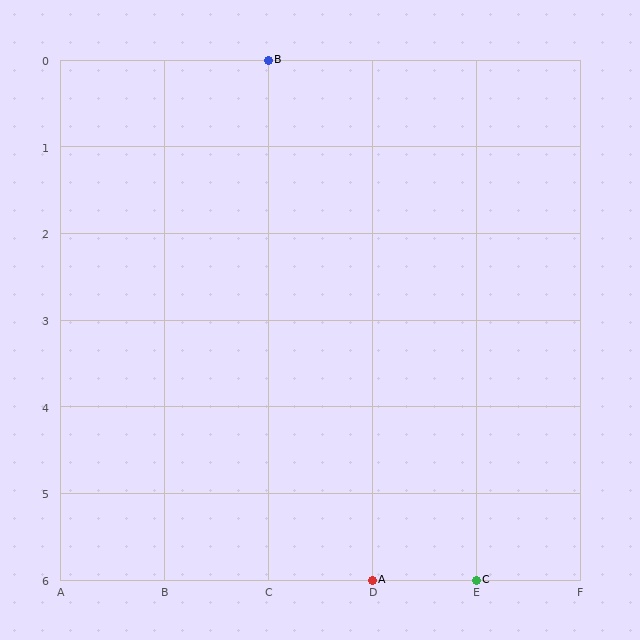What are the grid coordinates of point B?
Point B is at grid coordinates (C, 0).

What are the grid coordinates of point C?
Point C is at grid coordinates (E, 6).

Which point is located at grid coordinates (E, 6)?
Point C is at (E, 6).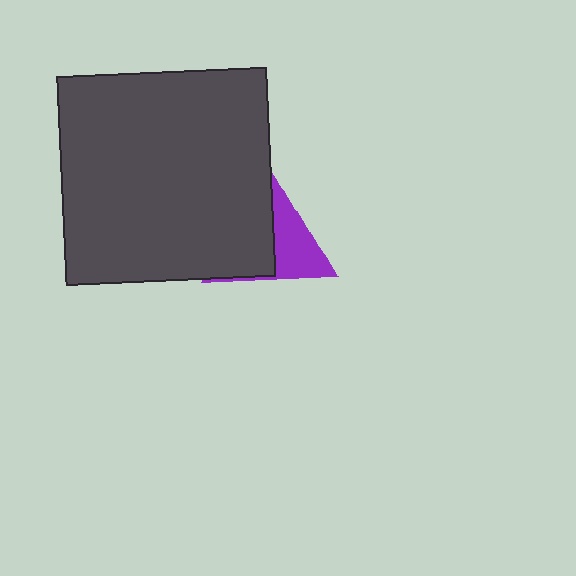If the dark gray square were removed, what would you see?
You would see the complete purple triangle.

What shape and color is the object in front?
The object in front is a dark gray square.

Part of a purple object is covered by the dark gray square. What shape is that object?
It is a triangle.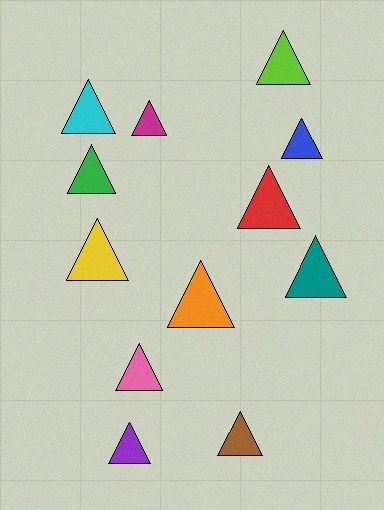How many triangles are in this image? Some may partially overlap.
There are 12 triangles.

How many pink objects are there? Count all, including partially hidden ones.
There is 1 pink object.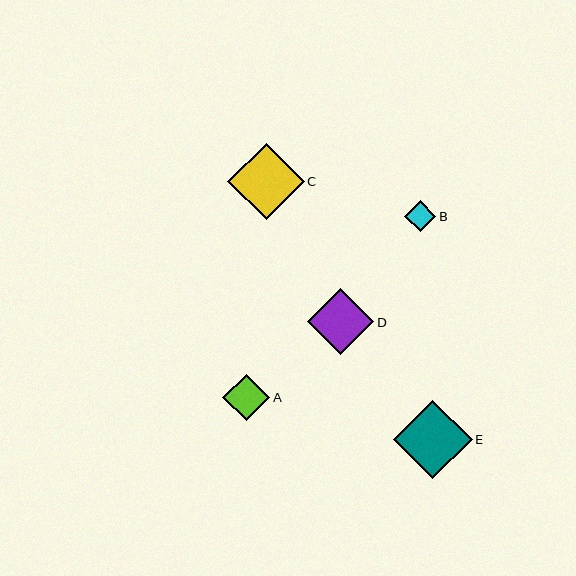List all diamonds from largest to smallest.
From largest to smallest: E, C, D, A, B.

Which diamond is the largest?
Diamond E is the largest with a size of approximately 79 pixels.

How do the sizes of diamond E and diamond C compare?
Diamond E and diamond C are approximately the same size.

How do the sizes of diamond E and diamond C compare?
Diamond E and diamond C are approximately the same size.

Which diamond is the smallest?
Diamond B is the smallest with a size of approximately 31 pixels.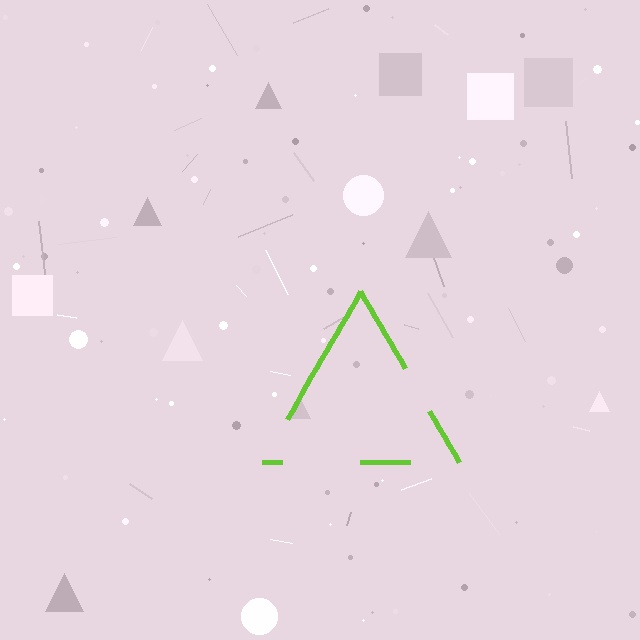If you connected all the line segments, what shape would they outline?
They would outline a triangle.